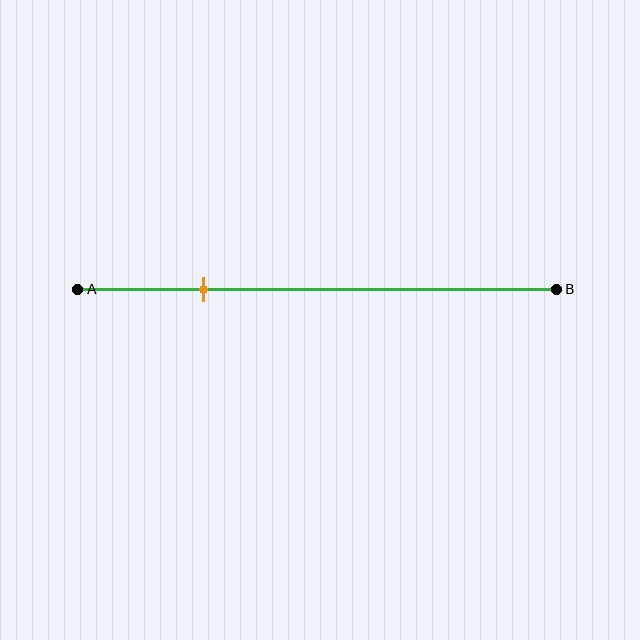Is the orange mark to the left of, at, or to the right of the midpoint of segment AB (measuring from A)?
The orange mark is to the left of the midpoint of segment AB.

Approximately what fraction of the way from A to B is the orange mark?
The orange mark is approximately 25% of the way from A to B.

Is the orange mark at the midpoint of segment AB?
No, the mark is at about 25% from A, not at the 50% midpoint.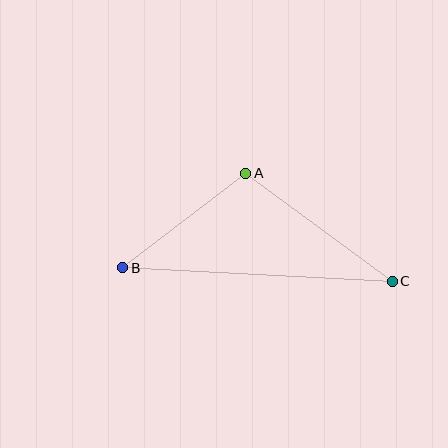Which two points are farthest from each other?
Points B and C are farthest from each other.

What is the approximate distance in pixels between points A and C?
The distance between A and C is approximately 182 pixels.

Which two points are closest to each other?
Points A and B are closest to each other.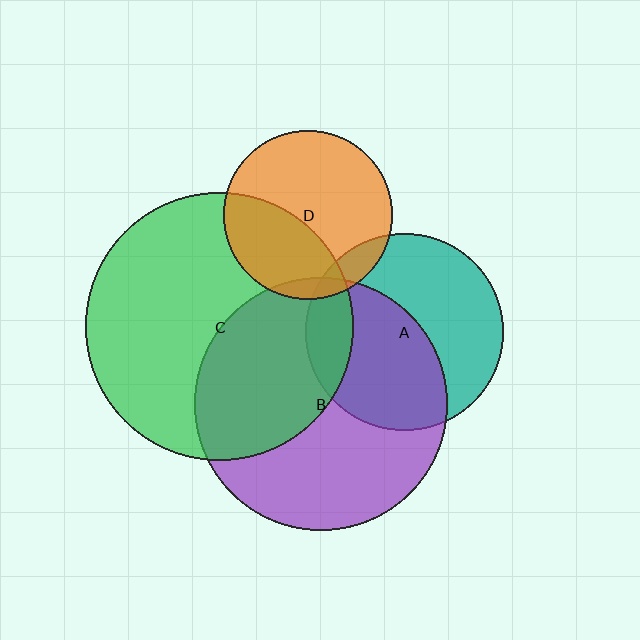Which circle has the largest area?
Circle C (green).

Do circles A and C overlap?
Yes.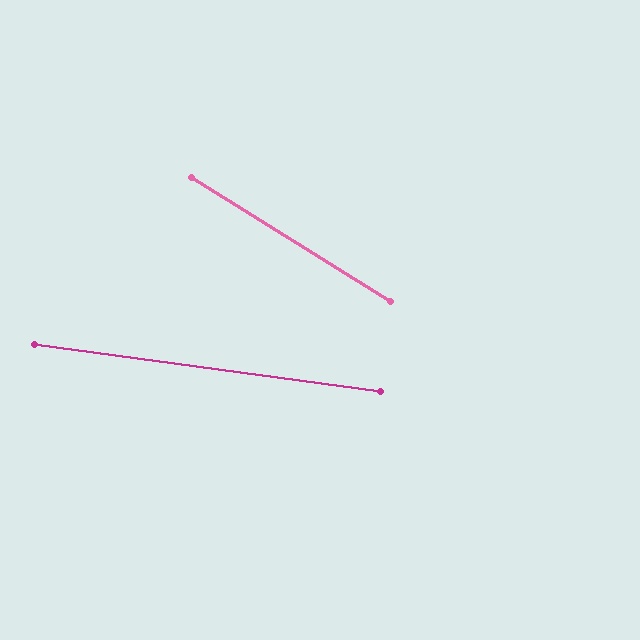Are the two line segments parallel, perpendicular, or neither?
Neither parallel nor perpendicular — they differ by about 24°.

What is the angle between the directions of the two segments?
Approximately 24 degrees.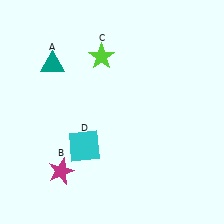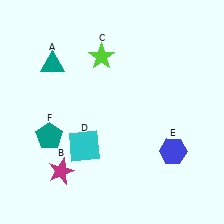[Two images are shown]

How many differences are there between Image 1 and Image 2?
There are 2 differences between the two images.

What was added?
A blue hexagon (E), a teal pentagon (F) were added in Image 2.